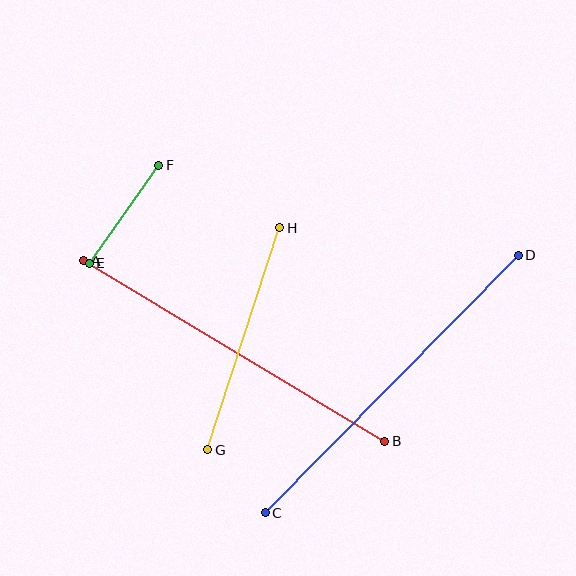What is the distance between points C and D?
The distance is approximately 361 pixels.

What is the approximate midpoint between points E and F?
The midpoint is at approximately (124, 214) pixels.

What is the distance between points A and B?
The distance is approximately 351 pixels.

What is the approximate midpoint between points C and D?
The midpoint is at approximately (392, 384) pixels.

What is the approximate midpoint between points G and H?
The midpoint is at approximately (244, 339) pixels.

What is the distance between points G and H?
The distance is approximately 233 pixels.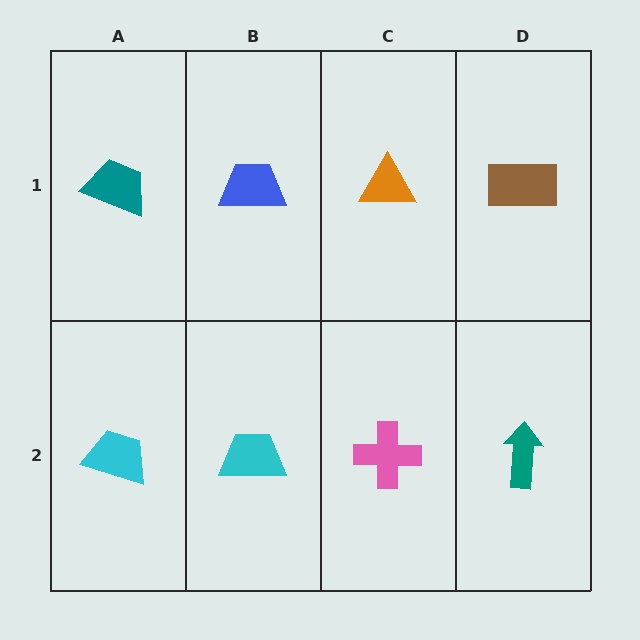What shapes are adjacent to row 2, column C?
An orange triangle (row 1, column C), a cyan trapezoid (row 2, column B), a teal arrow (row 2, column D).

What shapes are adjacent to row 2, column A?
A teal trapezoid (row 1, column A), a cyan trapezoid (row 2, column B).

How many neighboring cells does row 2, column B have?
3.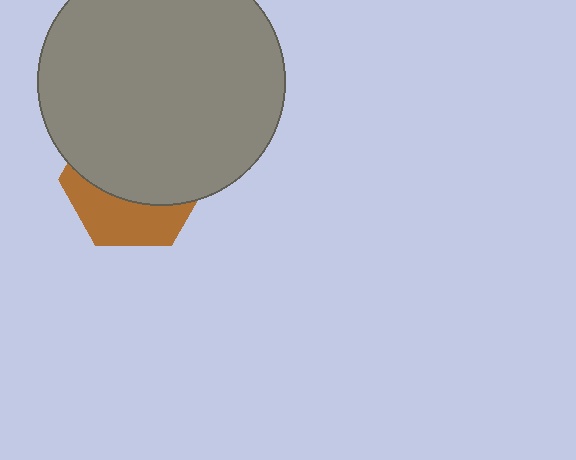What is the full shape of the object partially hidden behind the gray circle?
The partially hidden object is a brown hexagon.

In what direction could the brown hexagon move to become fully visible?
The brown hexagon could move down. That would shift it out from behind the gray circle entirely.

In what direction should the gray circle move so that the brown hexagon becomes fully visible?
The gray circle should move up. That is the shortest direction to clear the overlap and leave the brown hexagon fully visible.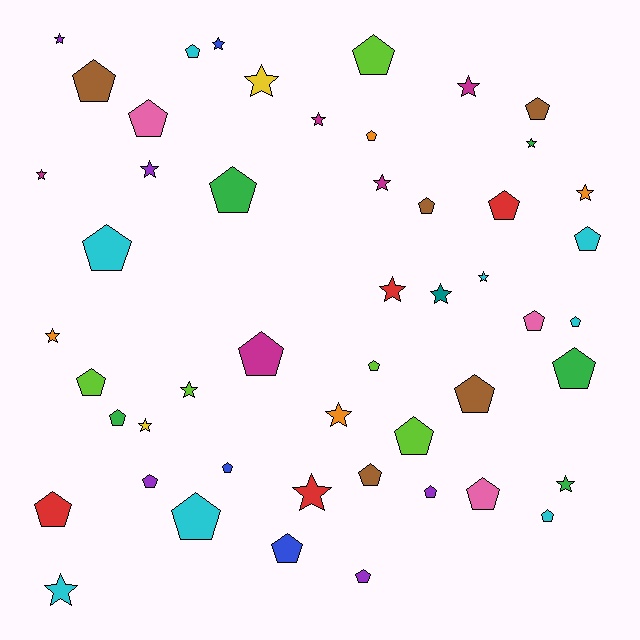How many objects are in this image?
There are 50 objects.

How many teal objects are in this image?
There is 1 teal object.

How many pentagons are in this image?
There are 30 pentagons.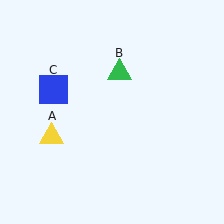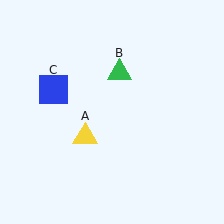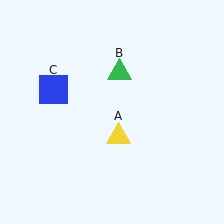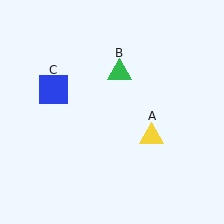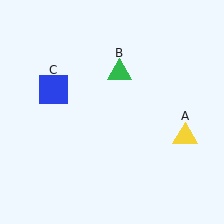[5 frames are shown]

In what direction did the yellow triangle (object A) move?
The yellow triangle (object A) moved right.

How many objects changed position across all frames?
1 object changed position: yellow triangle (object A).